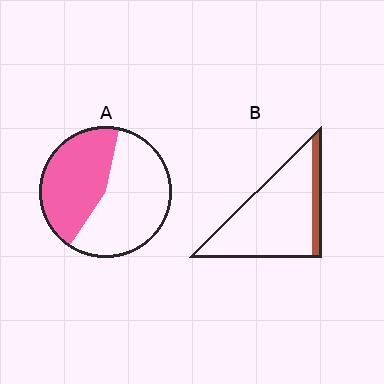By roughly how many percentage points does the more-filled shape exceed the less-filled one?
By roughly 30 percentage points (A over B).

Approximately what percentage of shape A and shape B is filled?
A is approximately 45% and B is approximately 15%.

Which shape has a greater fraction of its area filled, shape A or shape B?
Shape A.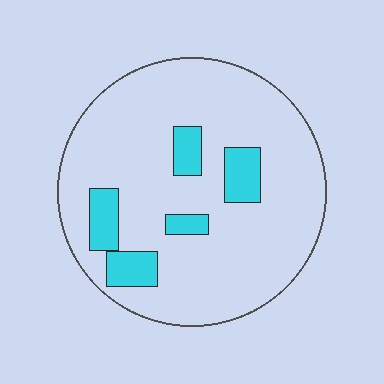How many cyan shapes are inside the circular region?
5.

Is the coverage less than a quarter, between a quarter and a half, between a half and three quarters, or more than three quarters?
Less than a quarter.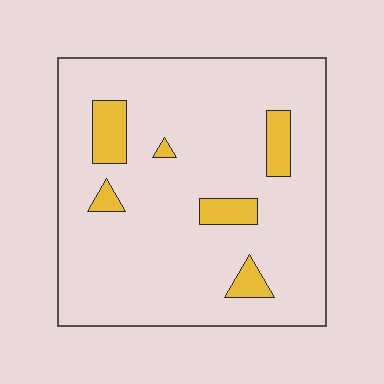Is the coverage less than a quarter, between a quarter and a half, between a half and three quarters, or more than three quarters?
Less than a quarter.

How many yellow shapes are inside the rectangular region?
6.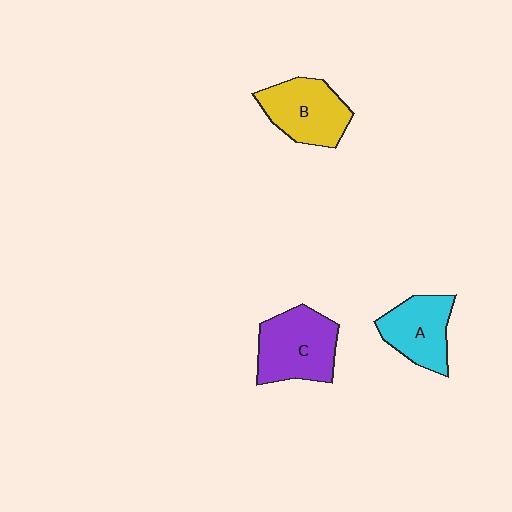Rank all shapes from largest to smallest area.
From largest to smallest: C (purple), B (yellow), A (cyan).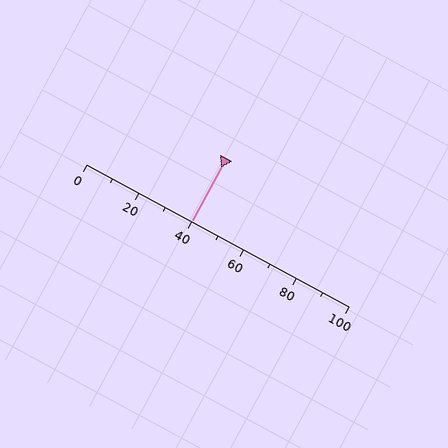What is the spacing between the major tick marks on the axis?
The major ticks are spaced 20 apart.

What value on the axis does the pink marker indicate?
The marker indicates approximately 40.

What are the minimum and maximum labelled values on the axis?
The axis runs from 0 to 100.